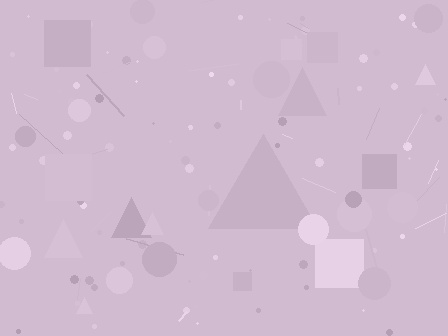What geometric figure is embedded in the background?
A triangle is embedded in the background.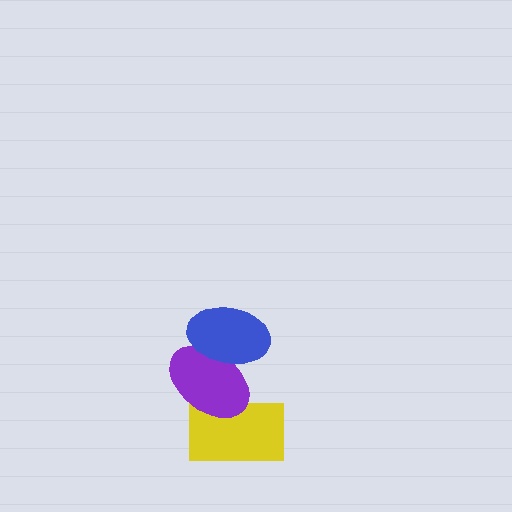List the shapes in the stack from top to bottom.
From top to bottom: the blue ellipse, the purple ellipse, the yellow rectangle.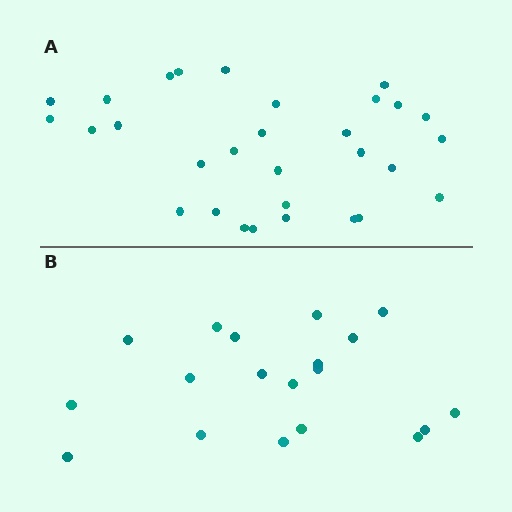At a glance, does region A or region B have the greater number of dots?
Region A (the top region) has more dots.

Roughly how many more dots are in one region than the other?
Region A has roughly 12 or so more dots than region B.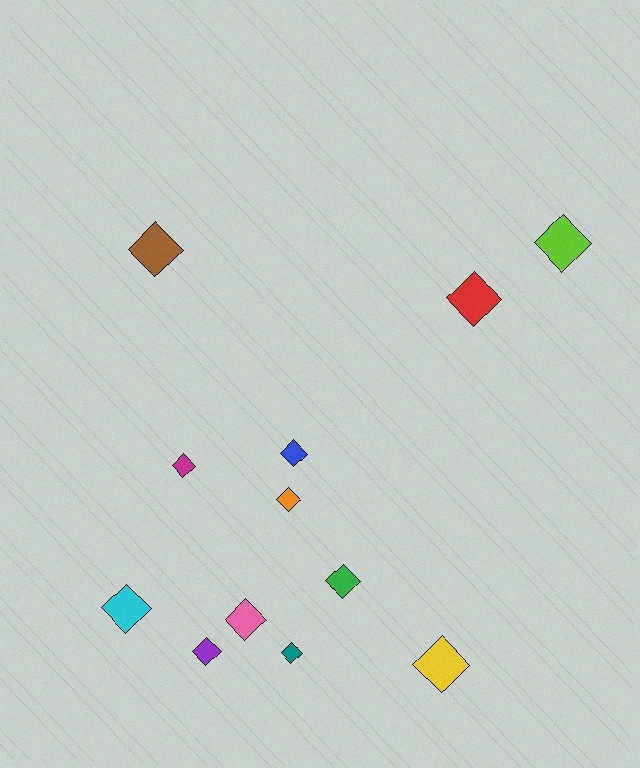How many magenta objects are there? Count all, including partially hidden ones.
There is 1 magenta object.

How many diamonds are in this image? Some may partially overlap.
There are 12 diamonds.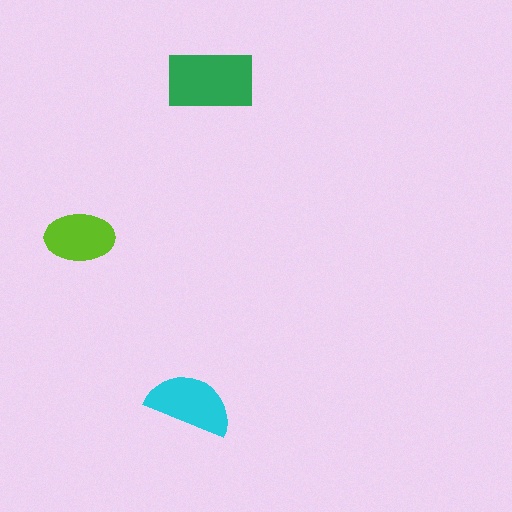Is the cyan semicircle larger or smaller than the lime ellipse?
Larger.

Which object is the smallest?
The lime ellipse.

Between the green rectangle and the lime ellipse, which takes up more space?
The green rectangle.